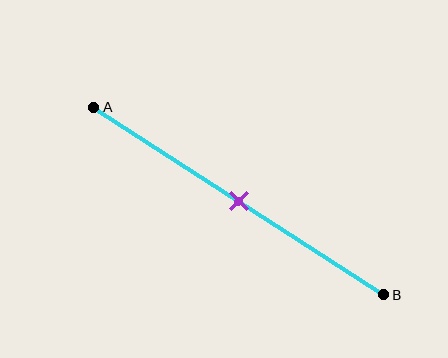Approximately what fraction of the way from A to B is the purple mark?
The purple mark is approximately 50% of the way from A to B.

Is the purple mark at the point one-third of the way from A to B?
No, the mark is at about 50% from A, not at the 33% one-third point.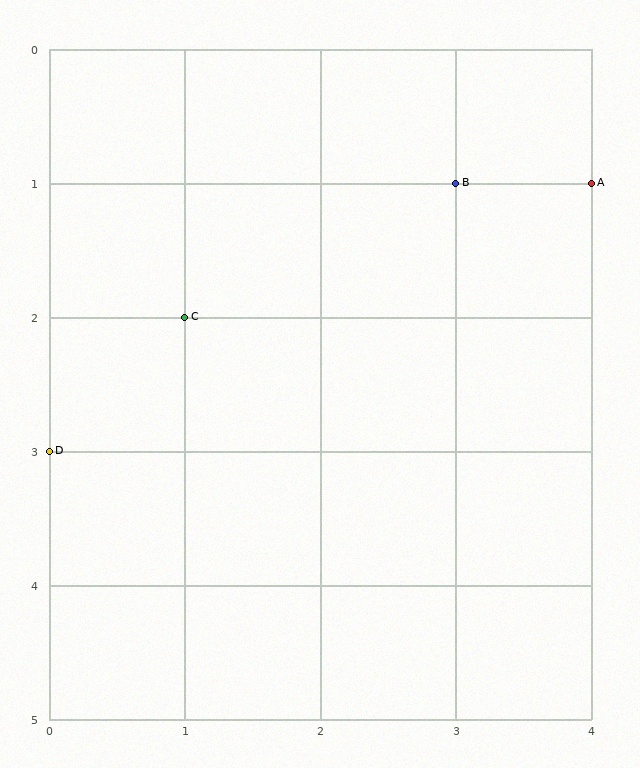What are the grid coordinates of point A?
Point A is at grid coordinates (4, 1).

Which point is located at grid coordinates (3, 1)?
Point B is at (3, 1).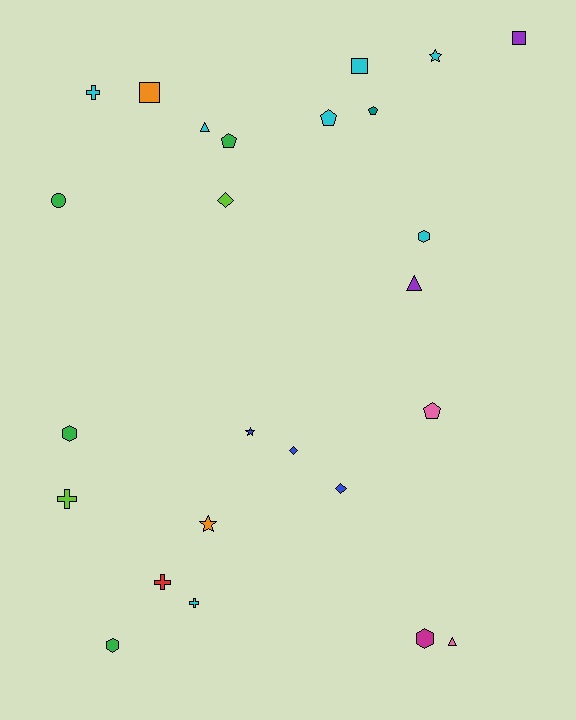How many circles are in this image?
There is 1 circle.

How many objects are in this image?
There are 25 objects.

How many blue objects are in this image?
There are 3 blue objects.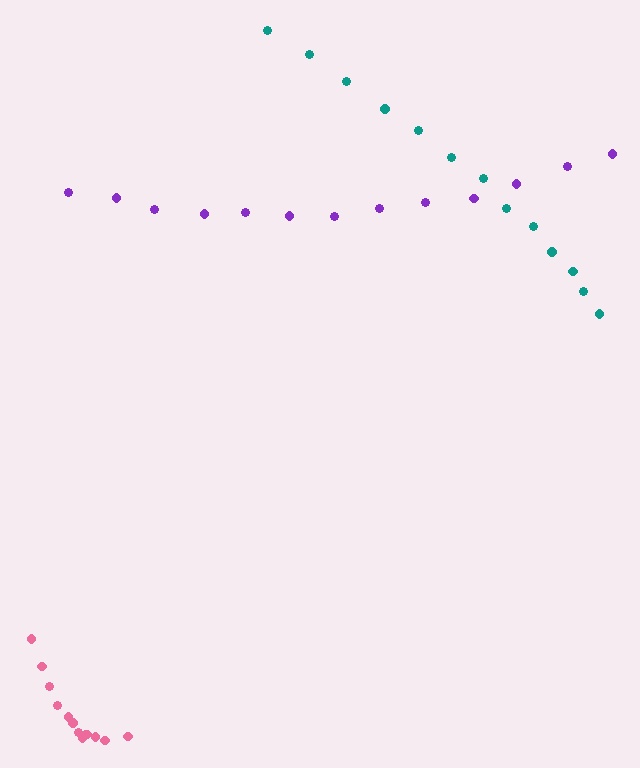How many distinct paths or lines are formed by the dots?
There are 3 distinct paths.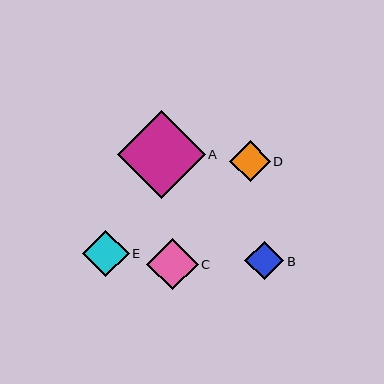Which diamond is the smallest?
Diamond B is the smallest with a size of approximately 39 pixels.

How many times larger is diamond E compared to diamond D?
Diamond E is approximately 1.1 times the size of diamond D.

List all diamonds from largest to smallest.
From largest to smallest: A, C, E, D, B.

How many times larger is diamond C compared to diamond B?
Diamond C is approximately 1.3 times the size of diamond B.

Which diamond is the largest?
Diamond A is the largest with a size of approximately 87 pixels.